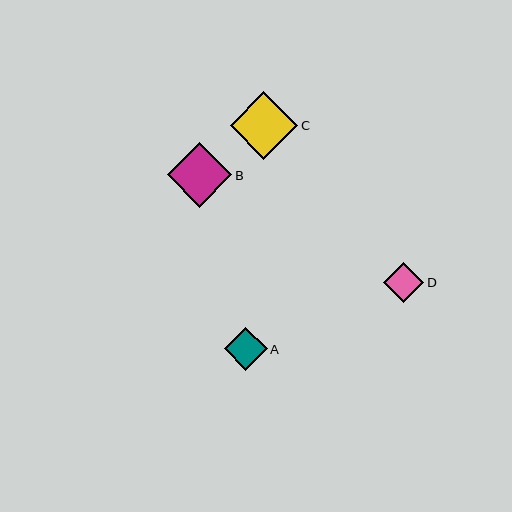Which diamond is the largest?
Diamond C is the largest with a size of approximately 68 pixels.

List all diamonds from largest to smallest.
From largest to smallest: C, B, A, D.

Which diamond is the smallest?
Diamond D is the smallest with a size of approximately 40 pixels.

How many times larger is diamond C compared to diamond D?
Diamond C is approximately 1.7 times the size of diamond D.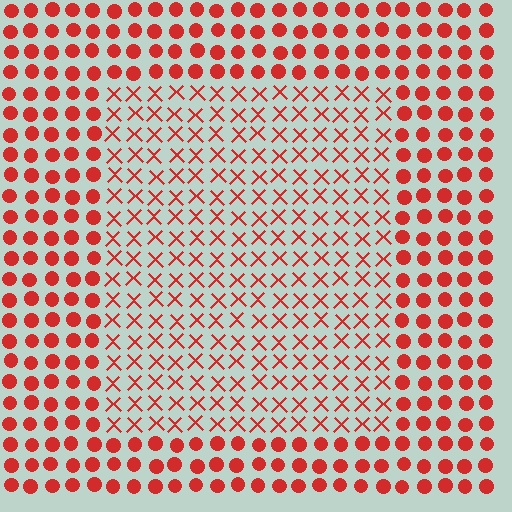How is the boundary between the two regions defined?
The boundary is defined by a change in element shape: X marks inside vs. circles outside. All elements share the same color and spacing.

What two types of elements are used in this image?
The image uses X marks inside the rectangle region and circles outside it.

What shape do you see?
I see a rectangle.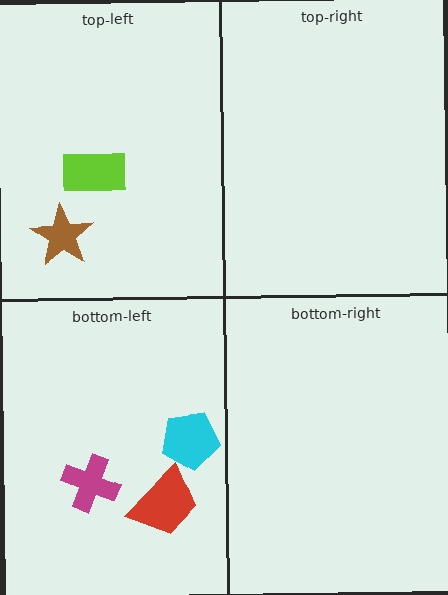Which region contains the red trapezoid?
The bottom-left region.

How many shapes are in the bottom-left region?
3.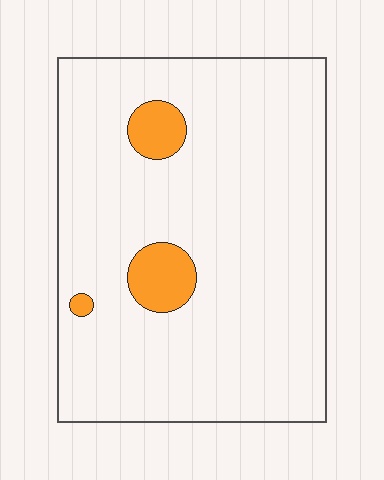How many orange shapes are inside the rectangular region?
3.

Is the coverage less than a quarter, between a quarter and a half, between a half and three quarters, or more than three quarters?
Less than a quarter.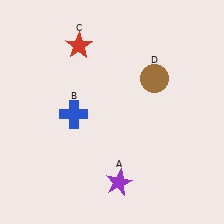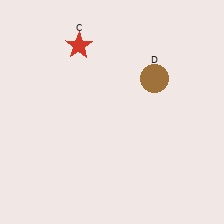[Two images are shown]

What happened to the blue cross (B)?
The blue cross (B) was removed in Image 2. It was in the bottom-left area of Image 1.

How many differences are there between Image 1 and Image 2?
There are 2 differences between the two images.